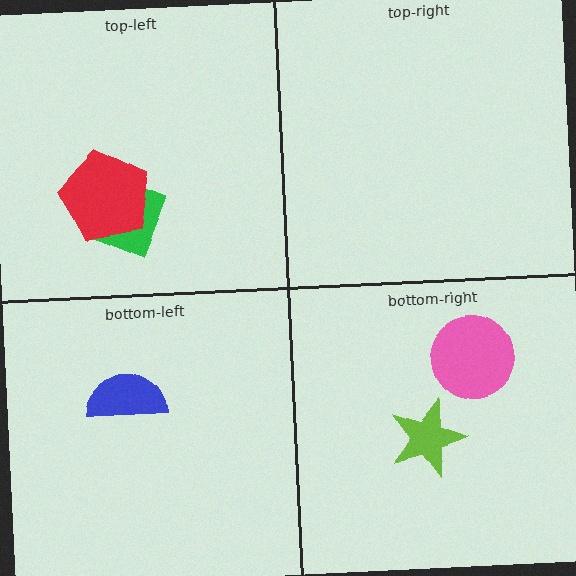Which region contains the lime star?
The bottom-right region.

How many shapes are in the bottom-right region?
2.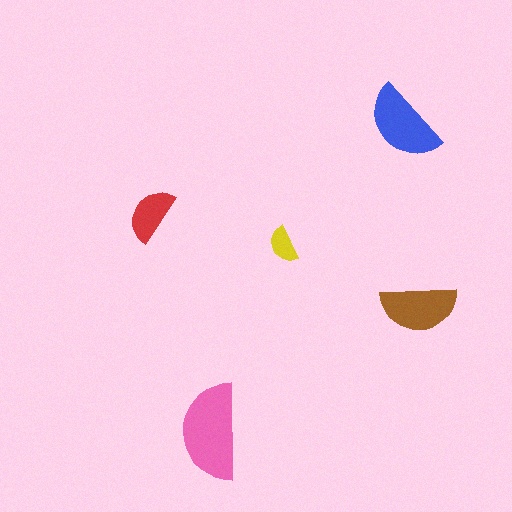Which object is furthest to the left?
The red semicircle is leftmost.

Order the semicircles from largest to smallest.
the pink one, the blue one, the brown one, the red one, the yellow one.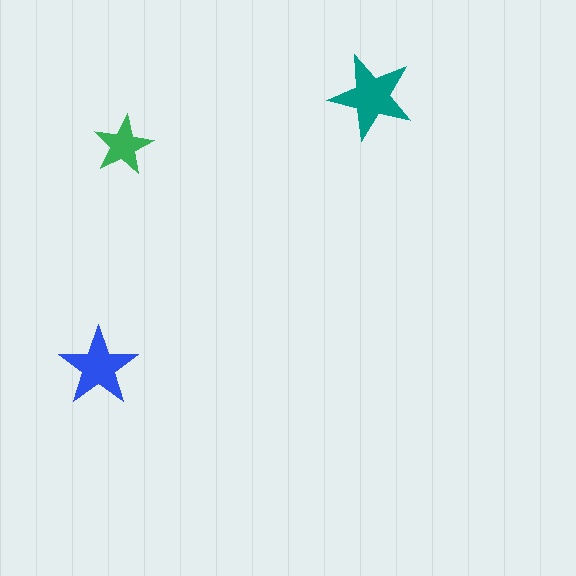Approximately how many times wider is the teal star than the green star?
About 1.5 times wider.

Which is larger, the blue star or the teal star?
The teal one.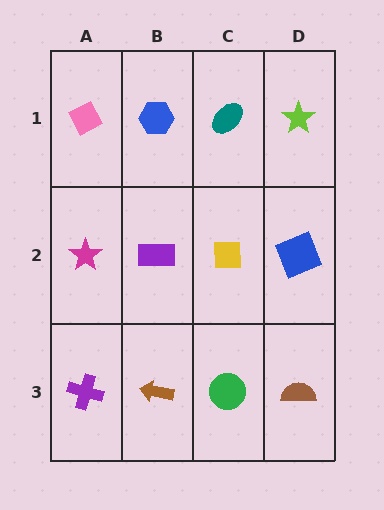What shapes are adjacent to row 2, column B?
A blue hexagon (row 1, column B), a brown arrow (row 3, column B), a magenta star (row 2, column A), a yellow square (row 2, column C).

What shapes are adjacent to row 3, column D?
A blue square (row 2, column D), a green circle (row 3, column C).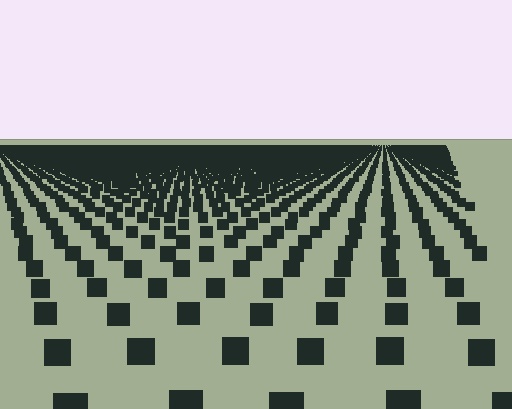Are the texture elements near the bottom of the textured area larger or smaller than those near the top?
Larger. Near the bottom, elements are closer to the viewer and appear at a bigger on-screen size.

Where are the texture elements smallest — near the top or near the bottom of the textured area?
Near the top.